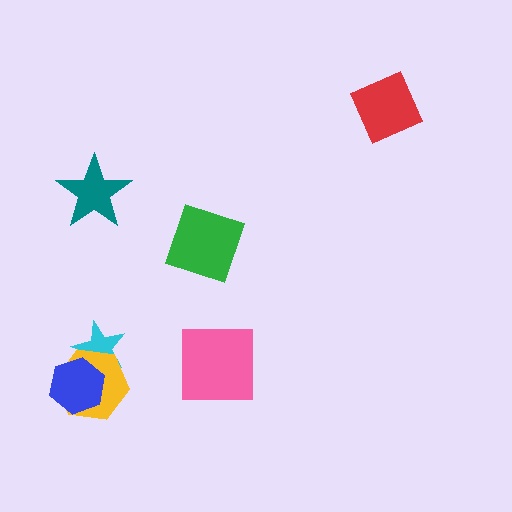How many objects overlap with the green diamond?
0 objects overlap with the green diamond.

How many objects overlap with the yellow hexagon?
2 objects overlap with the yellow hexagon.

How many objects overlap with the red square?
0 objects overlap with the red square.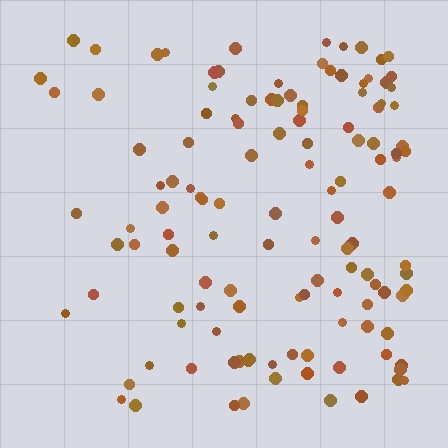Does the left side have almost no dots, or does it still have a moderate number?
Still a moderate number, just noticeably fewer than the right.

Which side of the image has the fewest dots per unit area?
The left.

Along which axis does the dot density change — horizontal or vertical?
Horizontal.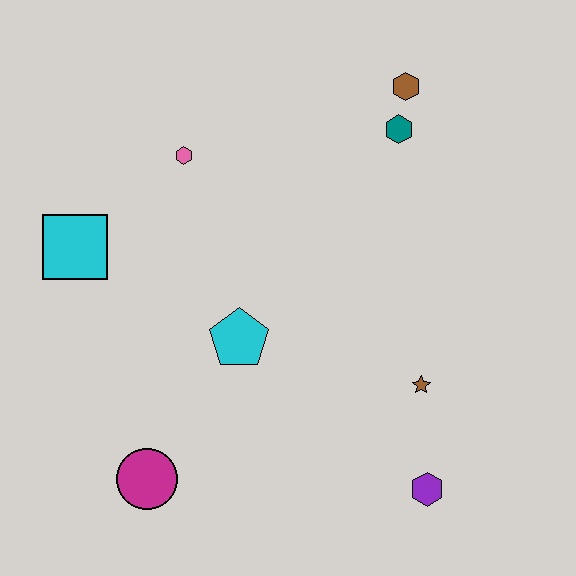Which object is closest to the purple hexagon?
The brown star is closest to the purple hexagon.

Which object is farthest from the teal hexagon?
The magenta circle is farthest from the teal hexagon.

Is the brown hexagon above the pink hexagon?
Yes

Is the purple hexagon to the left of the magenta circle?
No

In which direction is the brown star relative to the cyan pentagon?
The brown star is to the right of the cyan pentagon.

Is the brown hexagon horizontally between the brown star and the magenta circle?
Yes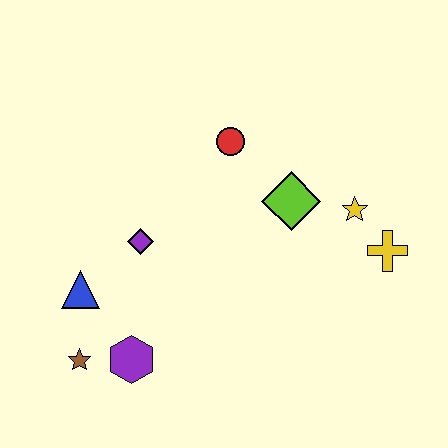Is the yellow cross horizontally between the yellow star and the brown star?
No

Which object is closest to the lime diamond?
The yellow star is closest to the lime diamond.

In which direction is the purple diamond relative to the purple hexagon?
The purple diamond is above the purple hexagon.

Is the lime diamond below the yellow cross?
No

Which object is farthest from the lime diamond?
The brown star is farthest from the lime diamond.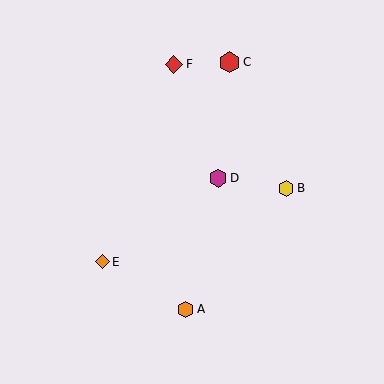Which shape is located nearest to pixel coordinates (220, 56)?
The red hexagon (labeled C) at (230, 62) is nearest to that location.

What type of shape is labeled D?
Shape D is a magenta hexagon.